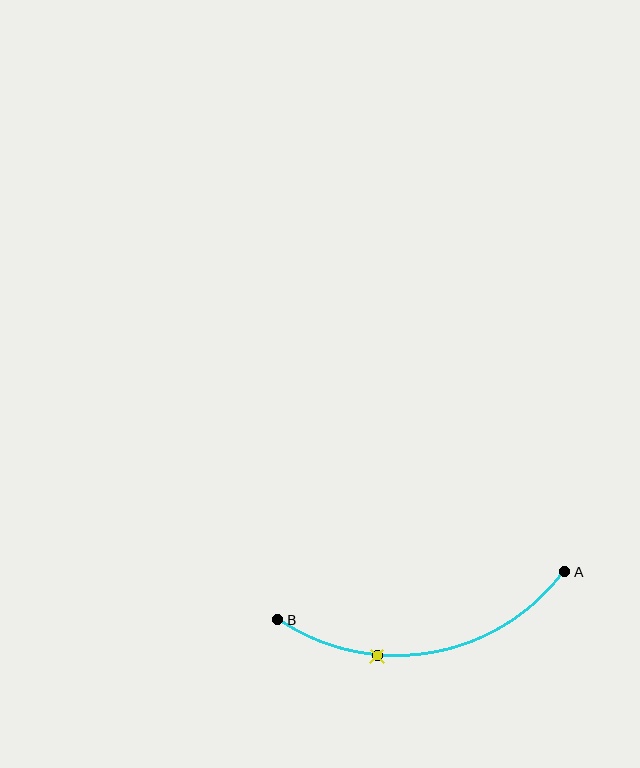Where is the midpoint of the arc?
The arc midpoint is the point on the curve farthest from the straight line joining A and B. It sits below that line.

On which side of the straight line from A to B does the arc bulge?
The arc bulges below the straight line connecting A and B.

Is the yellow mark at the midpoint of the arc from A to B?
No. The yellow mark lies on the arc but is closer to endpoint B. The arc midpoint would be at the point on the curve equidistant along the arc from both A and B.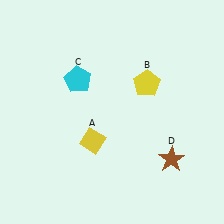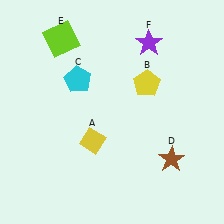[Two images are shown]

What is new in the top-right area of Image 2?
A purple star (F) was added in the top-right area of Image 2.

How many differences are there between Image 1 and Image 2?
There are 2 differences between the two images.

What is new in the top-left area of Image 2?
A lime square (E) was added in the top-left area of Image 2.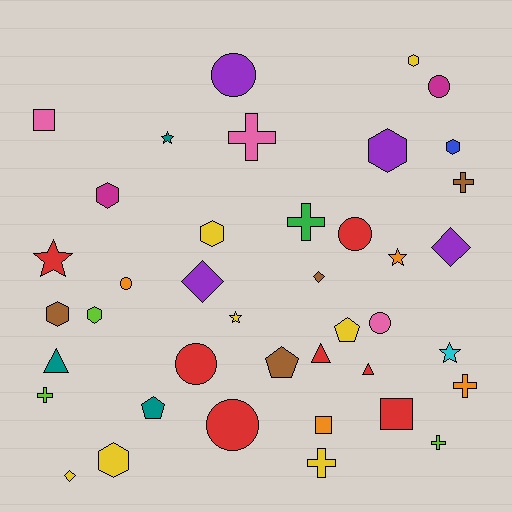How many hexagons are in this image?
There are 8 hexagons.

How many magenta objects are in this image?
There are 2 magenta objects.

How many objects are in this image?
There are 40 objects.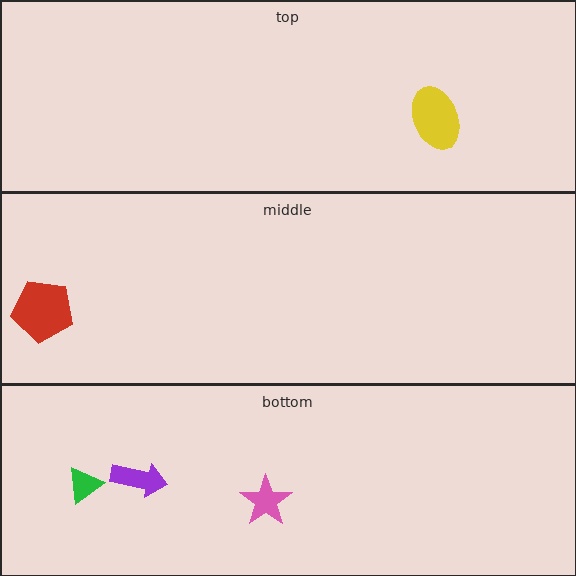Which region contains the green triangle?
The bottom region.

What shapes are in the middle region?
The red pentagon.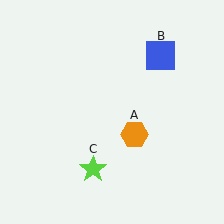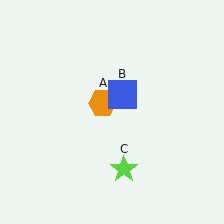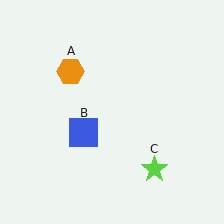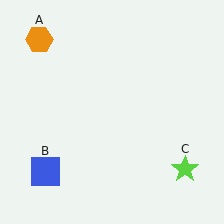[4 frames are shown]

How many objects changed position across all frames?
3 objects changed position: orange hexagon (object A), blue square (object B), lime star (object C).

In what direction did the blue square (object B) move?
The blue square (object B) moved down and to the left.